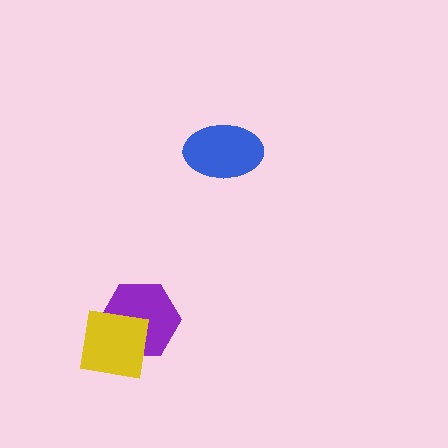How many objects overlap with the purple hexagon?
1 object overlaps with the purple hexagon.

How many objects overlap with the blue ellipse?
0 objects overlap with the blue ellipse.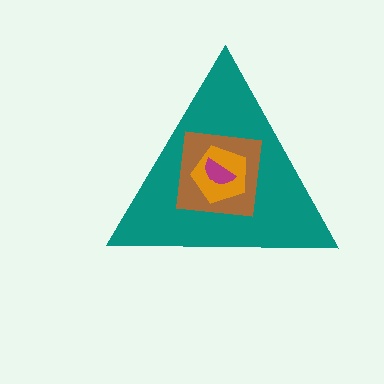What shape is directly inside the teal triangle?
The brown square.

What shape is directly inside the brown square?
The orange pentagon.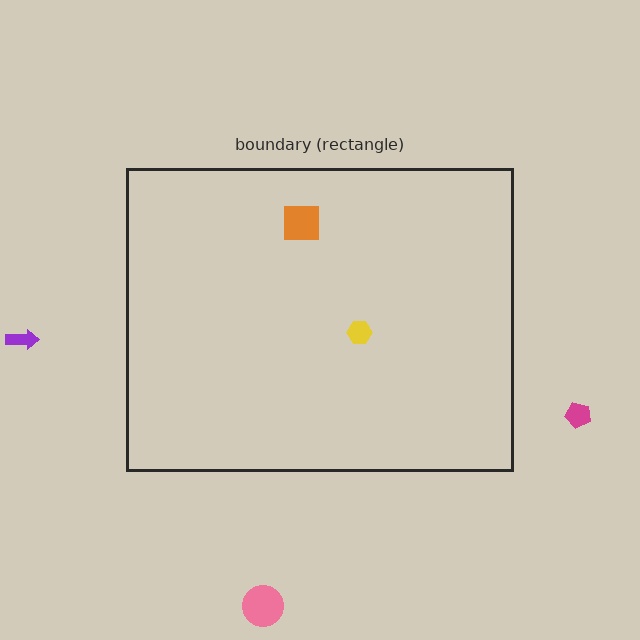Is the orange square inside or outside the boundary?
Inside.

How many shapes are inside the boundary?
2 inside, 3 outside.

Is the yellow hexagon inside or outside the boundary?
Inside.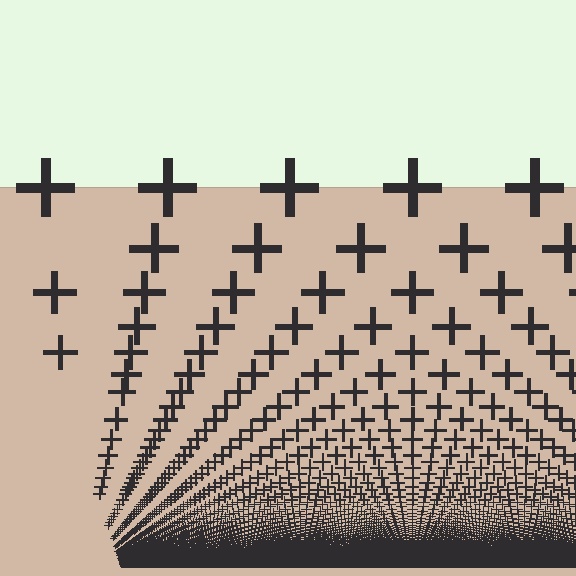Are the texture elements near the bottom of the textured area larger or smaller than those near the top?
Smaller. The gradient is inverted — elements near the bottom are smaller and denser.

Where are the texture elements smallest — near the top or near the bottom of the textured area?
Near the bottom.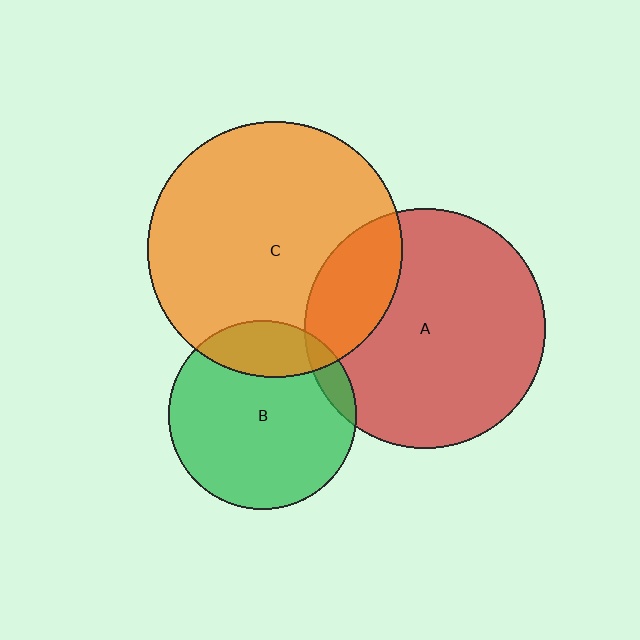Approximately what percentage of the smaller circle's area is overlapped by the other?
Approximately 10%.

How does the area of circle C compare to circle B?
Approximately 1.8 times.